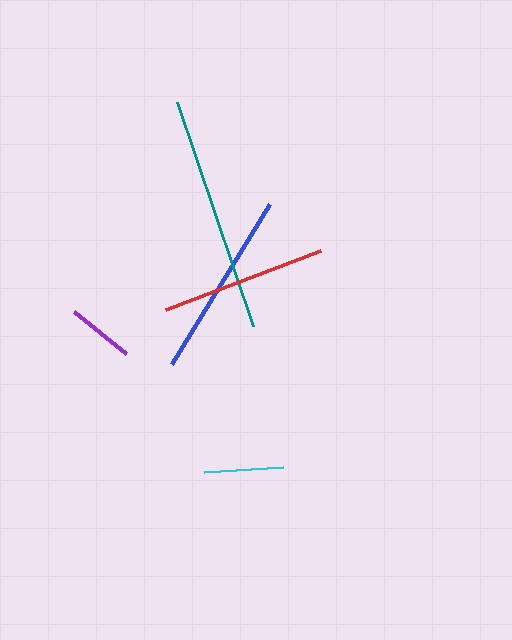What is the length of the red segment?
The red segment is approximately 166 pixels long.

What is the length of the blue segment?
The blue segment is approximately 188 pixels long.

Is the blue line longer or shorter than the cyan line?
The blue line is longer than the cyan line.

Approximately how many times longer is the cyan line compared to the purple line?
The cyan line is approximately 1.2 times the length of the purple line.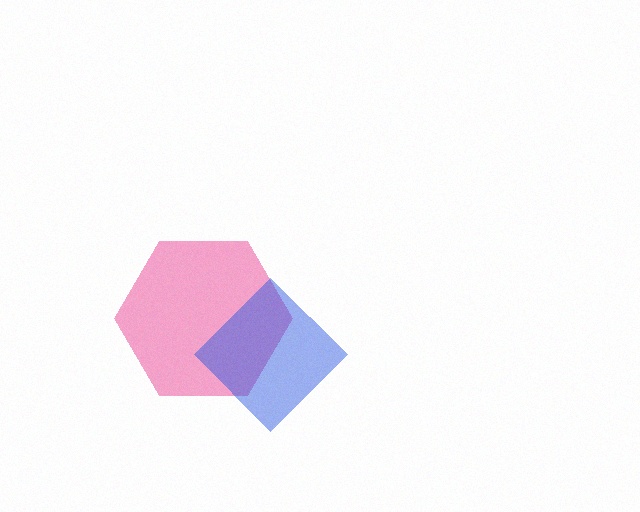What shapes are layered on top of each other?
The layered shapes are: a pink hexagon, a blue diamond.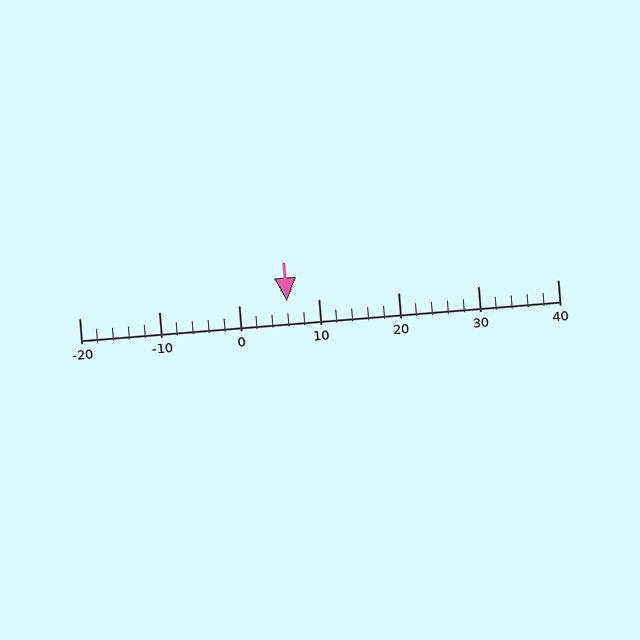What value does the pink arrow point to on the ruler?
The pink arrow points to approximately 6.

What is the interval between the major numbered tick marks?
The major tick marks are spaced 10 units apart.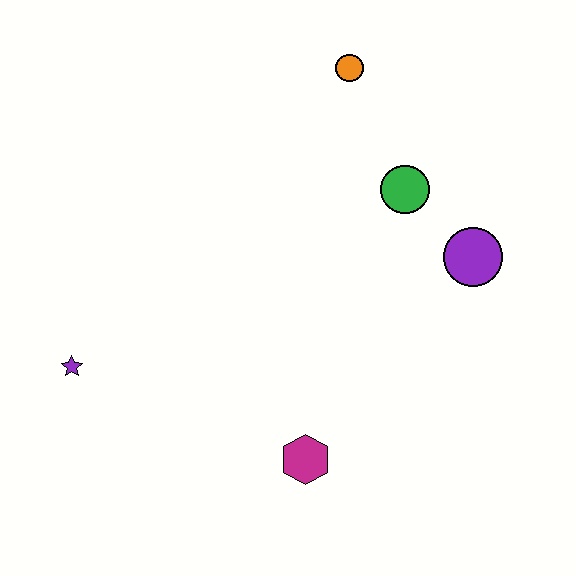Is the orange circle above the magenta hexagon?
Yes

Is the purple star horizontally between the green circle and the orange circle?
No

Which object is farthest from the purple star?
The purple circle is farthest from the purple star.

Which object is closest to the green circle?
The purple circle is closest to the green circle.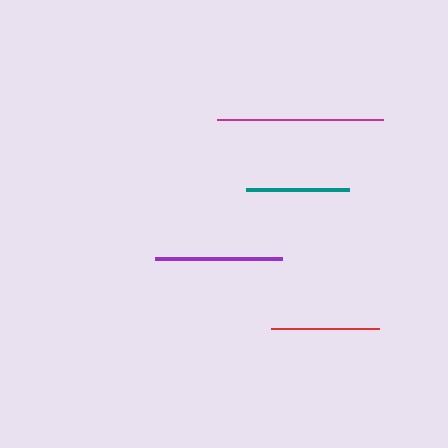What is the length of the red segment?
The red segment is approximately 108 pixels long.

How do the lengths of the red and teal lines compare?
The red and teal lines are approximately the same length.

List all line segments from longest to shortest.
From longest to shortest: magenta, purple, red, teal.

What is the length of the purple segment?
The purple segment is approximately 127 pixels long.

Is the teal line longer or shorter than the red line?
The red line is longer than the teal line.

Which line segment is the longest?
The magenta line is the longest at approximately 165 pixels.